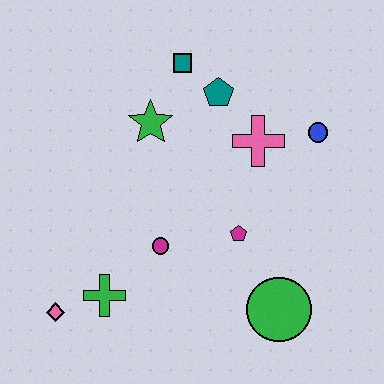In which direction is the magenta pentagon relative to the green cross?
The magenta pentagon is to the right of the green cross.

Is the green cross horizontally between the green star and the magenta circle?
No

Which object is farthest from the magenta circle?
The blue circle is farthest from the magenta circle.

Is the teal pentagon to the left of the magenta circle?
No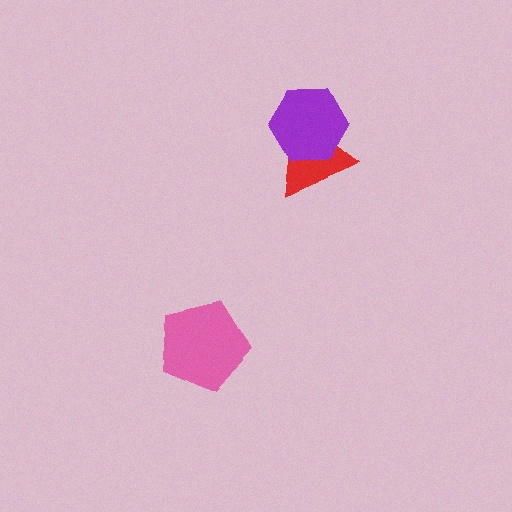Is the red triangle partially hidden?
Yes, it is partially covered by another shape.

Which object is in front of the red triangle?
The purple hexagon is in front of the red triangle.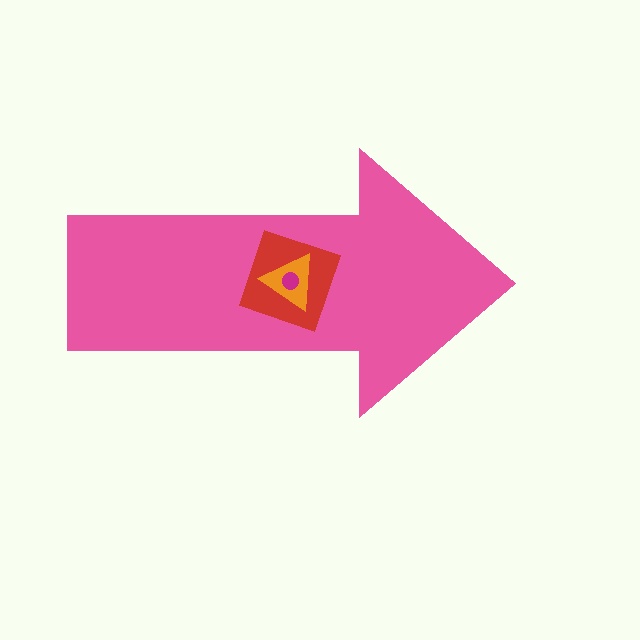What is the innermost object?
The magenta circle.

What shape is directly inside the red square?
The orange triangle.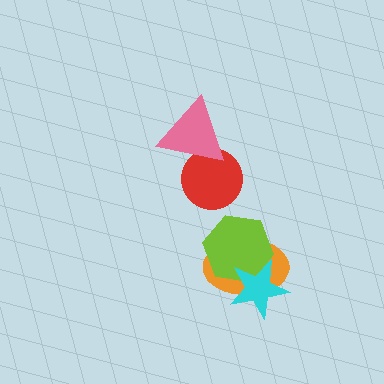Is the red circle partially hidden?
Yes, it is partially covered by another shape.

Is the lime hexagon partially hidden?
Yes, it is partially covered by another shape.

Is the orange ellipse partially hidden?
Yes, it is partially covered by another shape.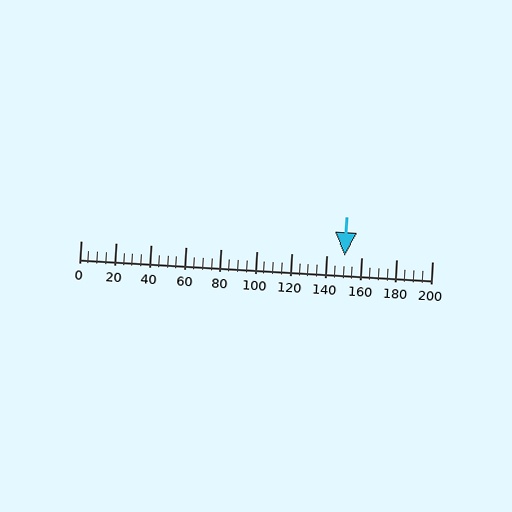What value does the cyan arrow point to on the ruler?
The cyan arrow points to approximately 150.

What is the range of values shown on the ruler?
The ruler shows values from 0 to 200.